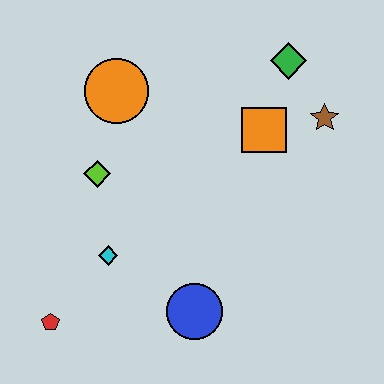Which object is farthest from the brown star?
The red pentagon is farthest from the brown star.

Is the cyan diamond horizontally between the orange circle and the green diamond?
No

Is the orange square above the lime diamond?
Yes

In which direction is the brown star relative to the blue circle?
The brown star is above the blue circle.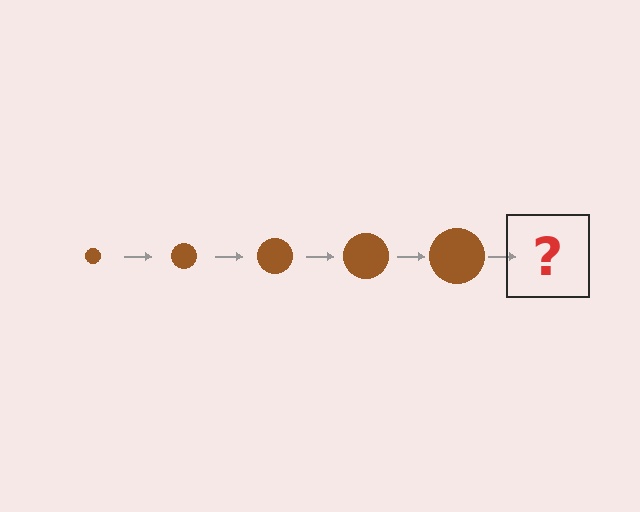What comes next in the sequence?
The next element should be a brown circle, larger than the previous one.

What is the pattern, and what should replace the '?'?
The pattern is that the circle gets progressively larger each step. The '?' should be a brown circle, larger than the previous one.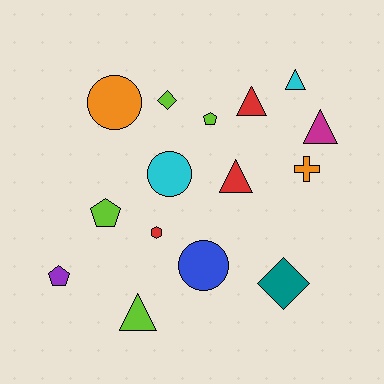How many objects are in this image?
There are 15 objects.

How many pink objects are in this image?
There are no pink objects.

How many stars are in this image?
There are no stars.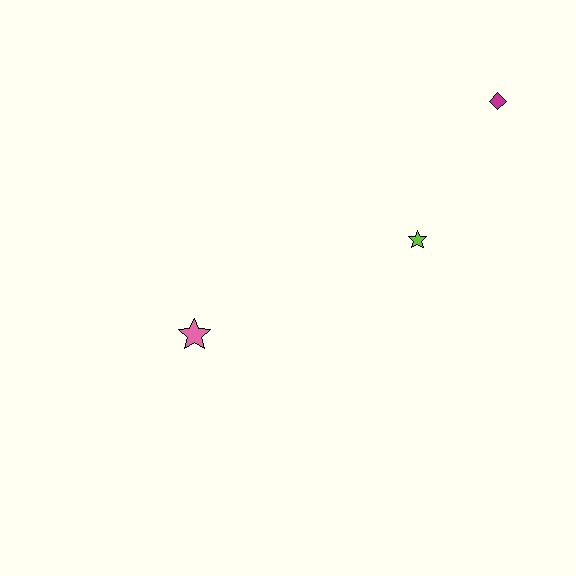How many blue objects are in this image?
There are no blue objects.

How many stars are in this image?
There are 2 stars.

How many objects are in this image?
There are 3 objects.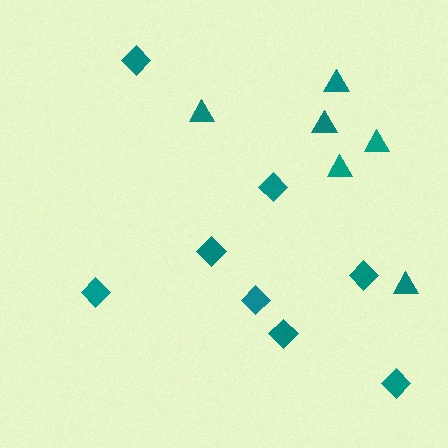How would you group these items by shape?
There are 2 groups: one group of diamonds (8) and one group of triangles (6).